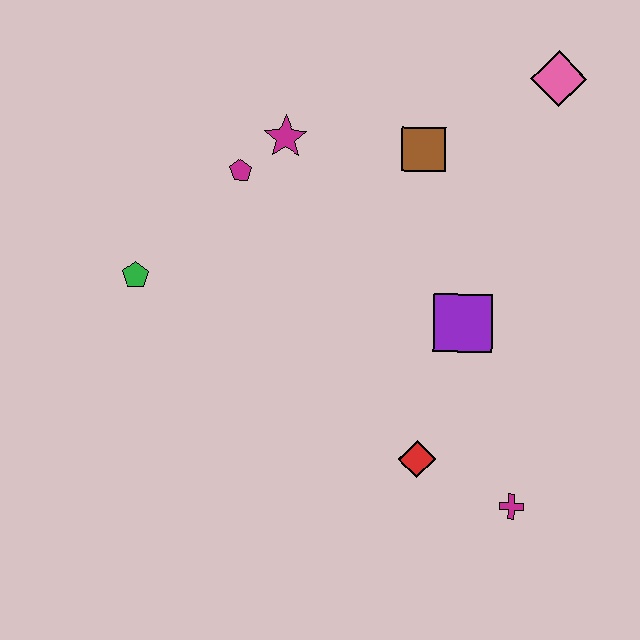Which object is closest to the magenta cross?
The red diamond is closest to the magenta cross.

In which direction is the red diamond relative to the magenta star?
The red diamond is below the magenta star.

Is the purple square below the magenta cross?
No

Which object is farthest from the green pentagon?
The pink diamond is farthest from the green pentagon.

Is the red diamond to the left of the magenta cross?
Yes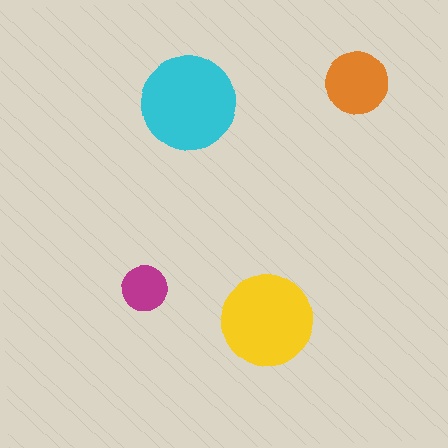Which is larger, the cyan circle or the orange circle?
The cyan one.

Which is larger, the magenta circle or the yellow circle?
The yellow one.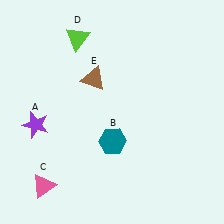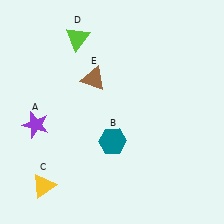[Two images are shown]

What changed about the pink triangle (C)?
In Image 1, C is pink. In Image 2, it changed to yellow.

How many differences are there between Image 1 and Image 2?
There is 1 difference between the two images.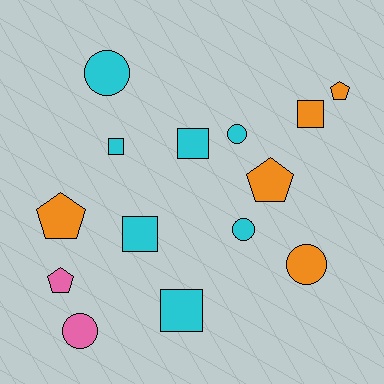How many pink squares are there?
There are no pink squares.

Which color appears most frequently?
Cyan, with 7 objects.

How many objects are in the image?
There are 14 objects.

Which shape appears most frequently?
Square, with 5 objects.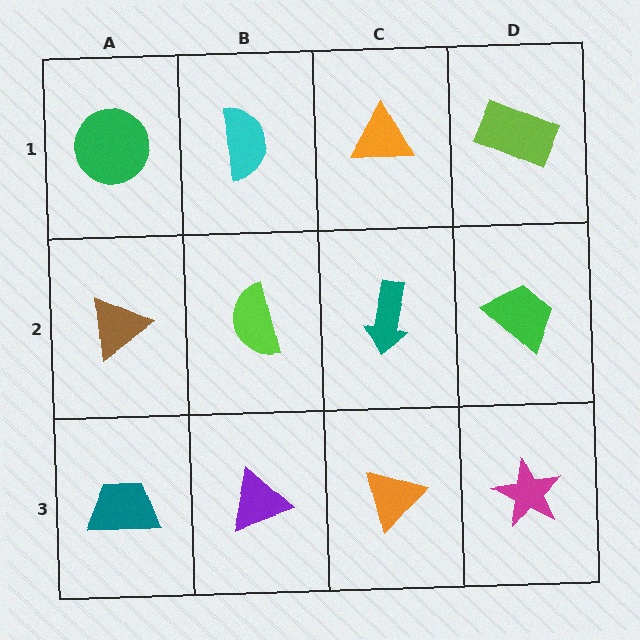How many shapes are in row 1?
4 shapes.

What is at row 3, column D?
A magenta star.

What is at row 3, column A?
A teal trapezoid.